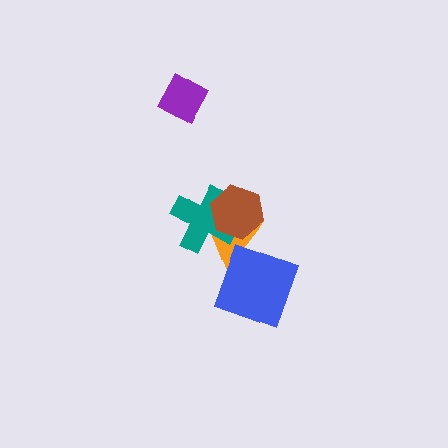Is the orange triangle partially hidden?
Yes, it is partially covered by another shape.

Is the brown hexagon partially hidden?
No, no other shape covers it.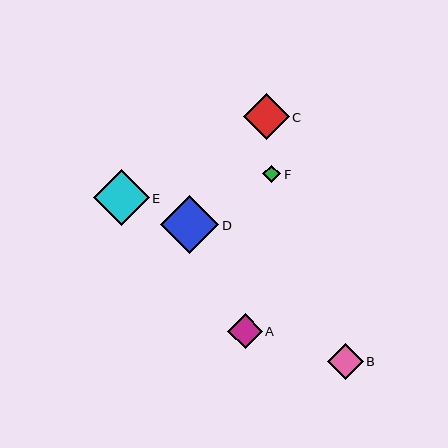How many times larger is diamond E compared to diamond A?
Diamond E is approximately 1.6 times the size of diamond A.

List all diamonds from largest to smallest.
From largest to smallest: D, E, C, B, A, F.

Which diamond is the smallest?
Diamond F is the smallest with a size of approximately 18 pixels.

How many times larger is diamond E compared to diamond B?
Diamond E is approximately 1.6 times the size of diamond B.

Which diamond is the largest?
Diamond D is the largest with a size of approximately 58 pixels.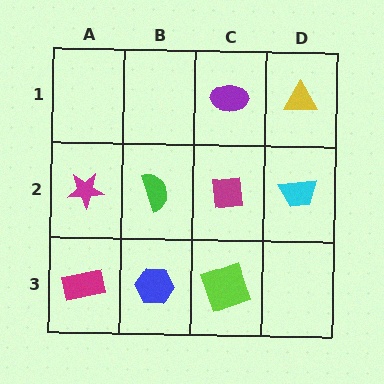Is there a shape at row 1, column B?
No, that cell is empty.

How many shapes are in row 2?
4 shapes.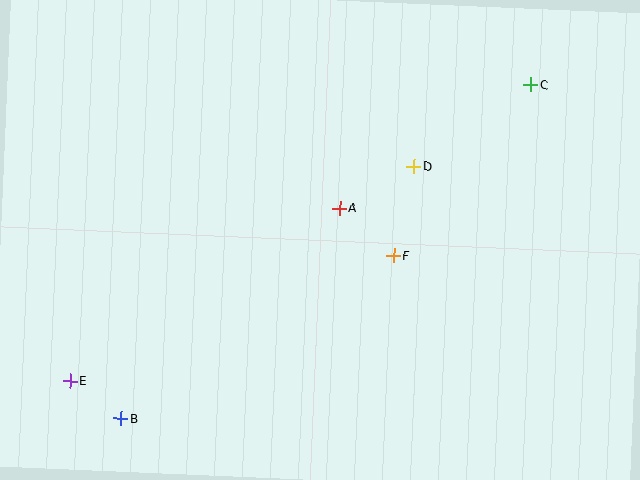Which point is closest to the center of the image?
Point A at (339, 208) is closest to the center.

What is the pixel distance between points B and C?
The distance between B and C is 528 pixels.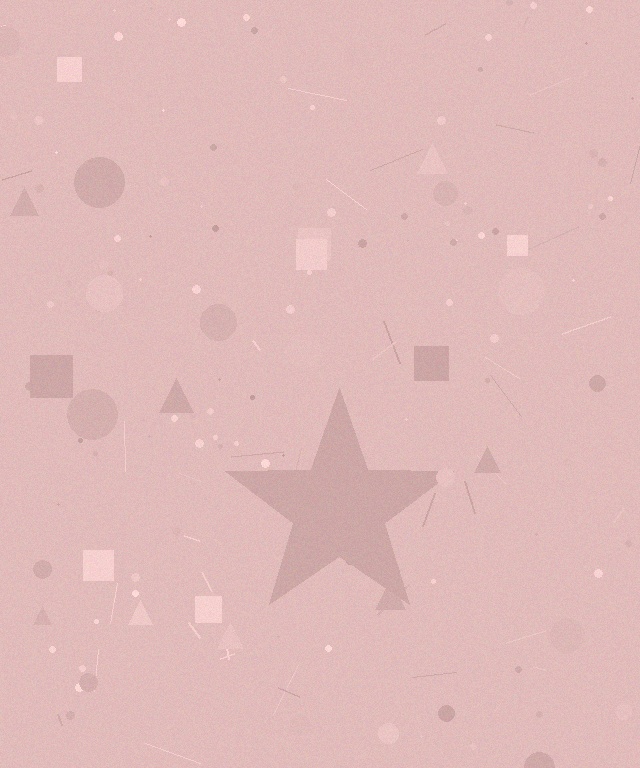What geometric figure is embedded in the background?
A star is embedded in the background.